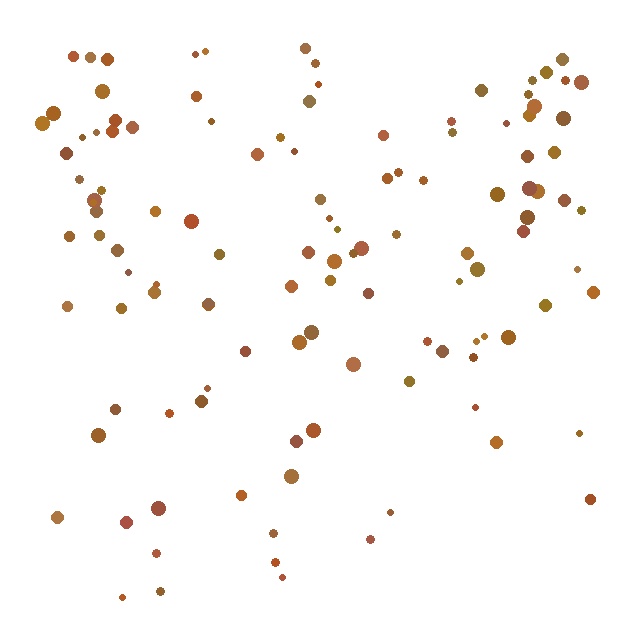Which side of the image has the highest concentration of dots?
The top.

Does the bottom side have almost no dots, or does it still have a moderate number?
Still a moderate number, just noticeably fewer than the top.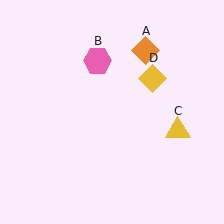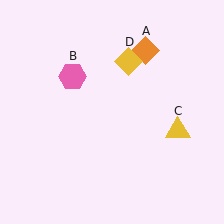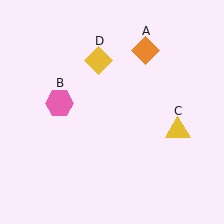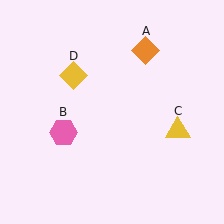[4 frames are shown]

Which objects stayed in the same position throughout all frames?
Orange diamond (object A) and yellow triangle (object C) remained stationary.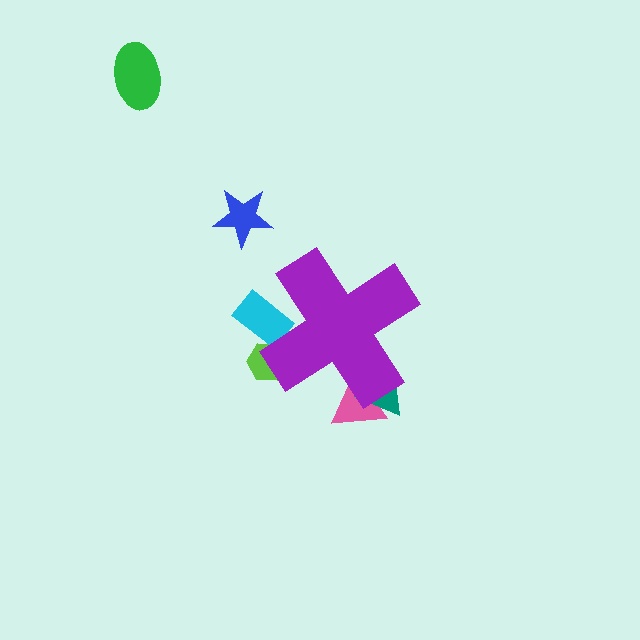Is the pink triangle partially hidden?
Yes, the pink triangle is partially hidden behind the purple cross.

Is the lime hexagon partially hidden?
Yes, the lime hexagon is partially hidden behind the purple cross.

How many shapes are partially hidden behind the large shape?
4 shapes are partially hidden.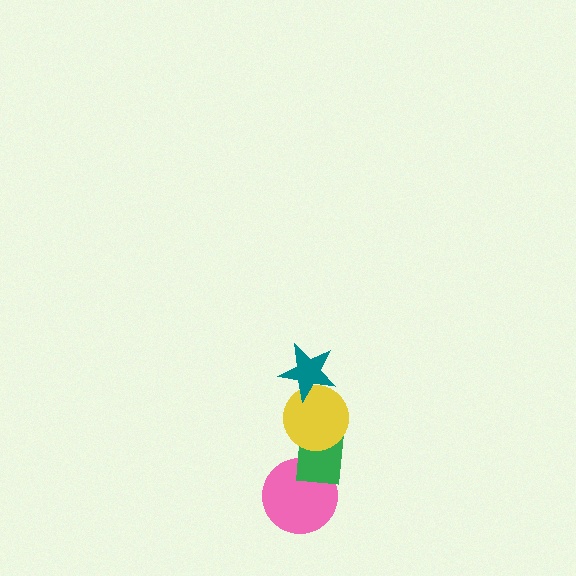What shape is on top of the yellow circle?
The teal star is on top of the yellow circle.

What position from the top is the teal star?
The teal star is 1st from the top.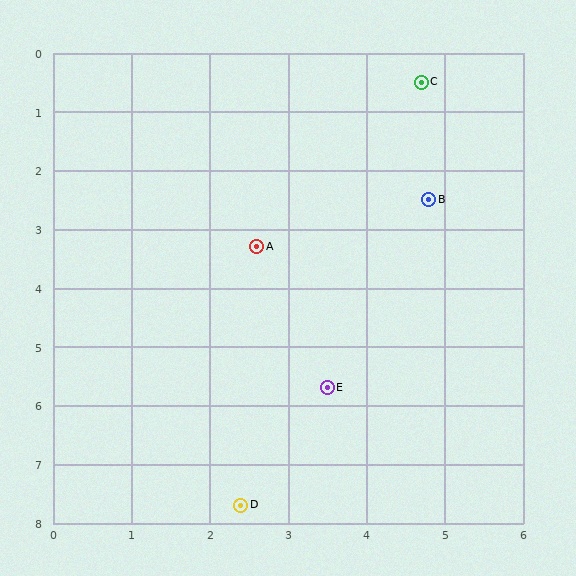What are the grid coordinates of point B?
Point B is at approximately (4.8, 2.5).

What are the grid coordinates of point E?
Point E is at approximately (3.5, 5.7).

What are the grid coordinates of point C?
Point C is at approximately (4.7, 0.5).